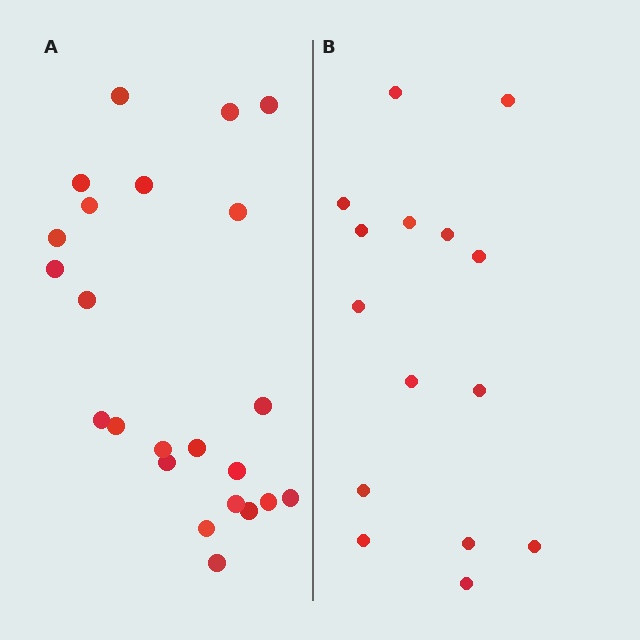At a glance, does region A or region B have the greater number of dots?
Region A (the left region) has more dots.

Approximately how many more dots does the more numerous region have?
Region A has roughly 8 or so more dots than region B.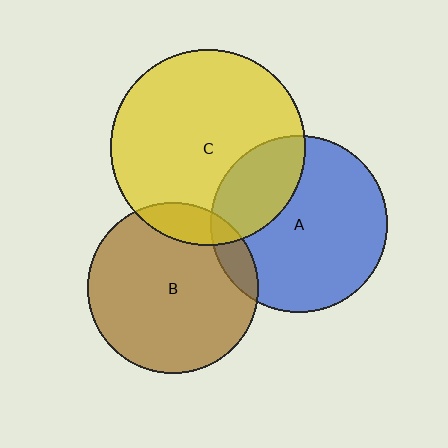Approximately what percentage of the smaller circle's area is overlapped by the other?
Approximately 15%.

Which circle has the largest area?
Circle C (yellow).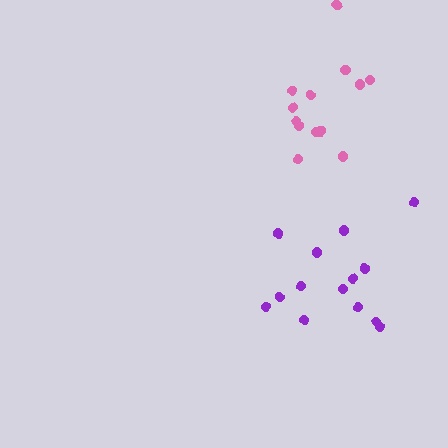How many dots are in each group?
Group 1: 14 dots, Group 2: 13 dots (27 total).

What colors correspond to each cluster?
The clusters are colored: purple, pink.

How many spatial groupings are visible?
There are 2 spatial groupings.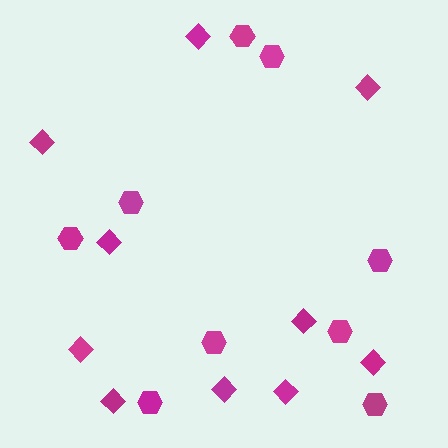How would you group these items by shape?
There are 2 groups: one group of hexagons (9) and one group of diamonds (10).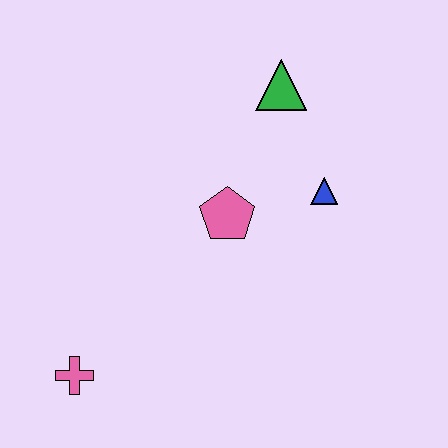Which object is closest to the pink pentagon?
The blue triangle is closest to the pink pentagon.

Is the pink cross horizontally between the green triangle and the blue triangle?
No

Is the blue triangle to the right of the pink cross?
Yes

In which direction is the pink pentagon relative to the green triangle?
The pink pentagon is below the green triangle.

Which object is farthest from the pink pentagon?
The pink cross is farthest from the pink pentagon.